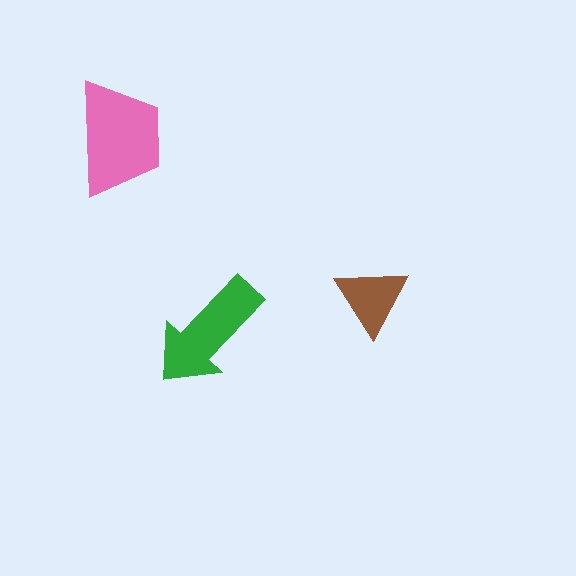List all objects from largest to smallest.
The pink trapezoid, the green arrow, the brown triangle.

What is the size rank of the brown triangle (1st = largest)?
3rd.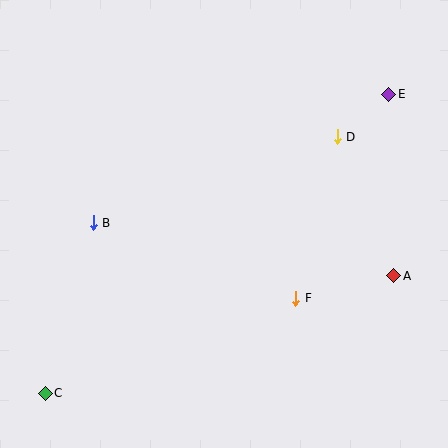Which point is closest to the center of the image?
Point F at (296, 298) is closest to the center.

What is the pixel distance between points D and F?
The distance between D and F is 166 pixels.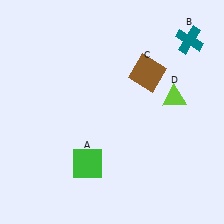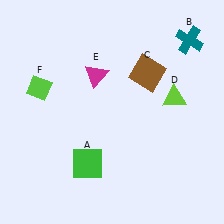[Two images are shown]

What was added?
A magenta triangle (E), a lime diamond (F) were added in Image 2.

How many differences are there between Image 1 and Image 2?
There are 2 differences between the two images.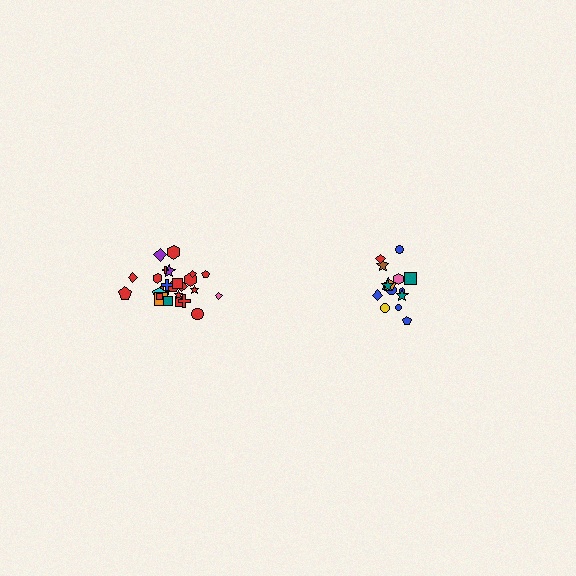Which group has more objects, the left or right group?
The left group.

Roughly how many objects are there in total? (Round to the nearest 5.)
Roughly 40 objects in total.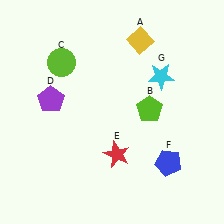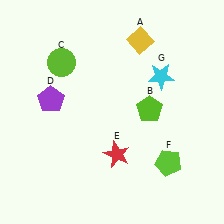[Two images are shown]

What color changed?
The pentagon (F) changed from blue in Image 1 to lime in Image 2.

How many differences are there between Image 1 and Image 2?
There is 1 difference between the two images.